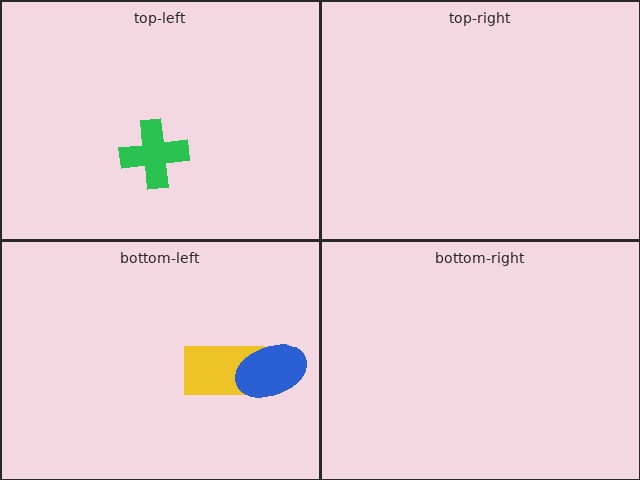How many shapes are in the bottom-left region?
2.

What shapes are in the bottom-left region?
The yellow rectangle, the blue ellipse.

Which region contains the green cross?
The top-left region.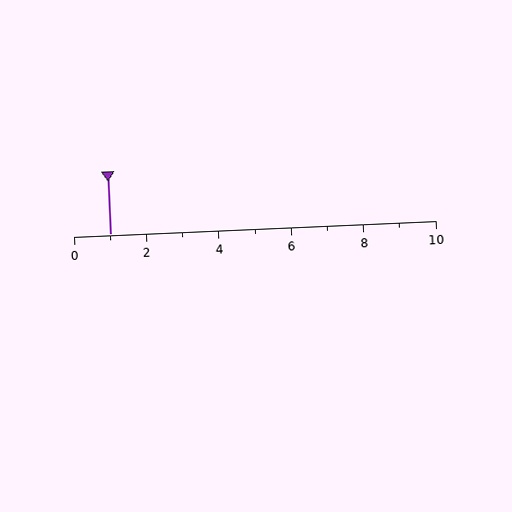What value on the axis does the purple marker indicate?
The marker indicates approximately 1.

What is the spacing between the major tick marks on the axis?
The major ticks are spaced 2 apart.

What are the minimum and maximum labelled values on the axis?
The axis runs from 0 to 10.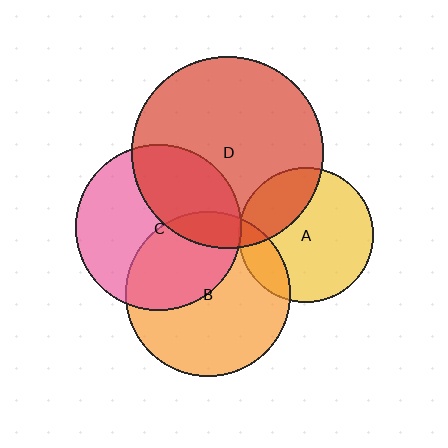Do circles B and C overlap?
Yes.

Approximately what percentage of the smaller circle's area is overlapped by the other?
Approximately 40%.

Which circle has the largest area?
Circle D (red).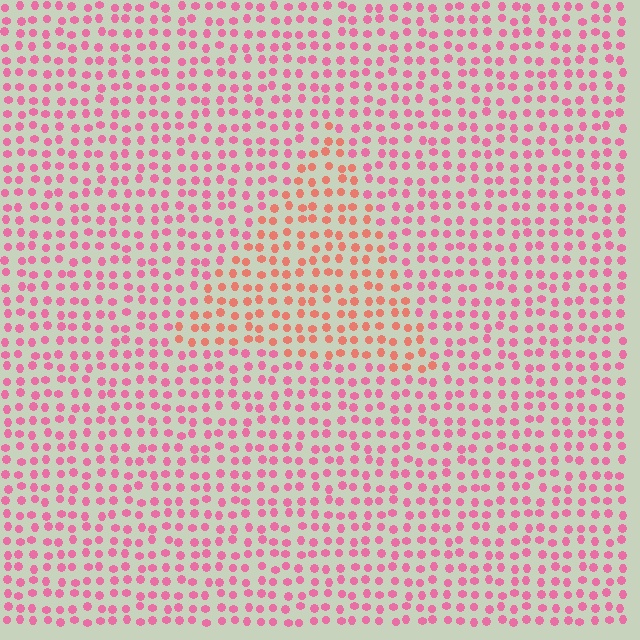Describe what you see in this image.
The image is filled with small pink elements in a uniform arrangement. A triangle-shaped region is visible where the elements are tinted to a slightly different hue, forming a subtle color boundary.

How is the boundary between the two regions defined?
The boundary is defined purely by a slight shift in hue (about 33 degrees). Spacing, size, and orientation are identical on both sides.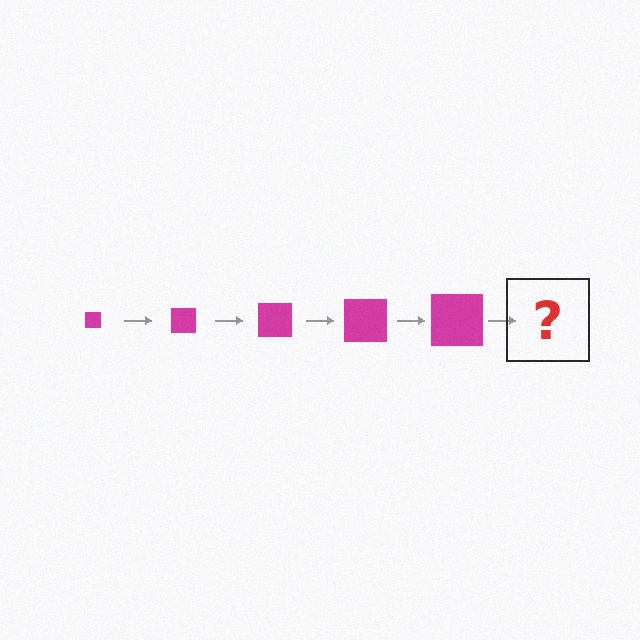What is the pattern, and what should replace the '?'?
The pattern is that the square gets progressively larger each step. The '?' should be a magenta square, larger than the previous one.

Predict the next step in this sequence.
The next step is a magenta square, larger than the previous one.